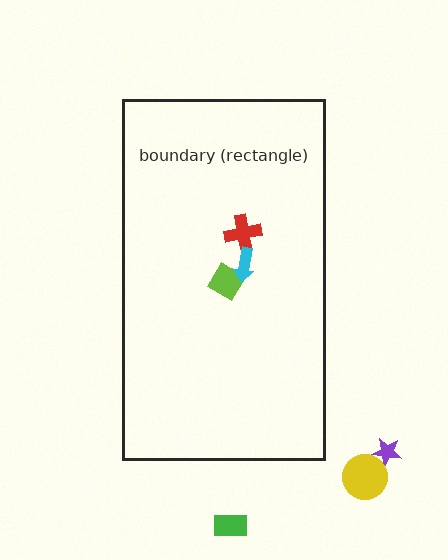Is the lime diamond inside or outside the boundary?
Inside.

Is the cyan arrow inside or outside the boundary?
Inside.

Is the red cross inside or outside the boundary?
Inside.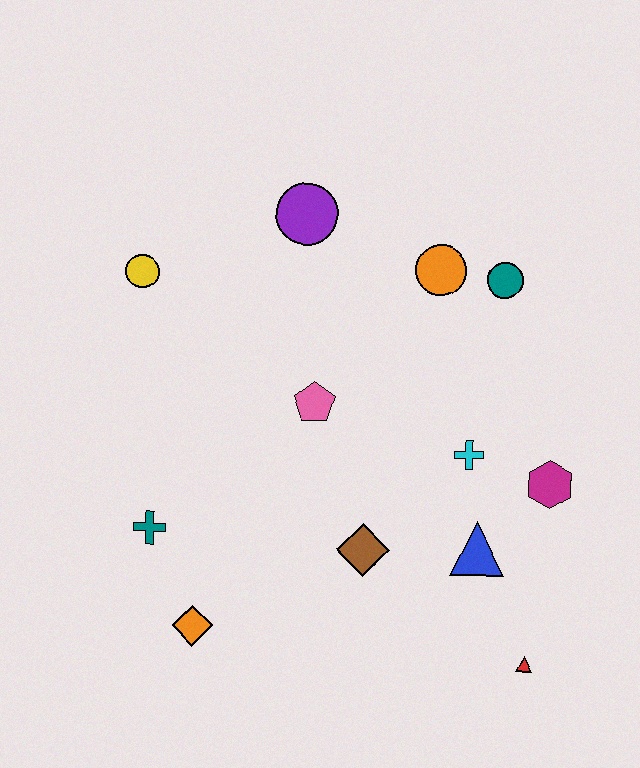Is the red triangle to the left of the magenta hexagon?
Yes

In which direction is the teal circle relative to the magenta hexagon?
The teal circle is above the magenta hexagon.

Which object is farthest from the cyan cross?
The yellow circle is farthest from the cyan cross.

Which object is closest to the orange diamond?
The teal cross is closest to the orange diamond.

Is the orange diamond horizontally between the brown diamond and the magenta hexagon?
No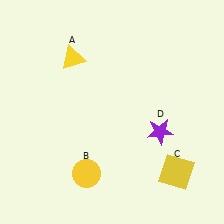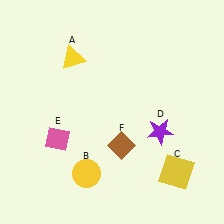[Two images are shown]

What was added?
A pink diamond (E), a brown diamond (F) were added in Image 2.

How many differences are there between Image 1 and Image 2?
There are 2 differences between the two images.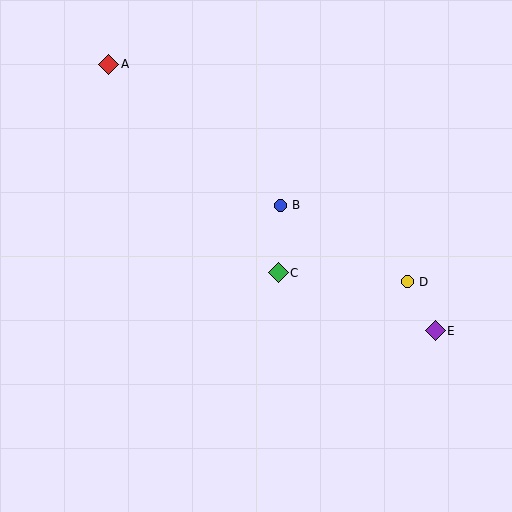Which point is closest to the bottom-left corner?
Point C is closest to the bottom-left corner.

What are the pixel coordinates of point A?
Point A is at (109, 64).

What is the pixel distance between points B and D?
The distance between B and D is 148 pixels.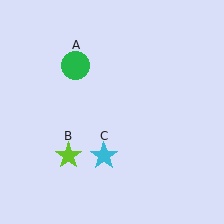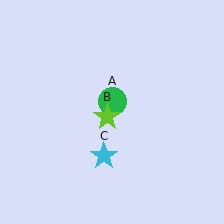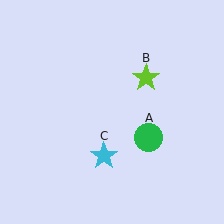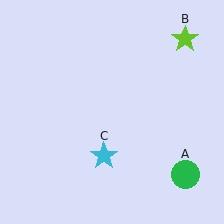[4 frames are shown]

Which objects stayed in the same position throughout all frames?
Cyan star (object C) remained stationary.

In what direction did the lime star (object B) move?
The lime star (object B) moved up and to the right.